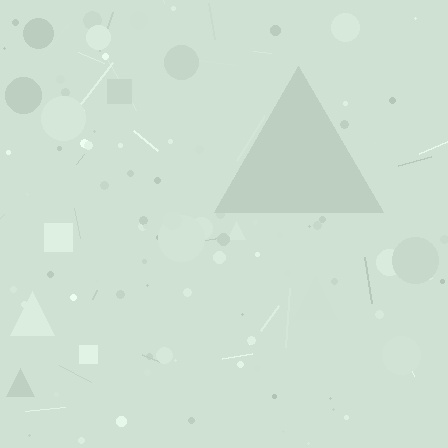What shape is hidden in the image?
A triangle is hidden in the image.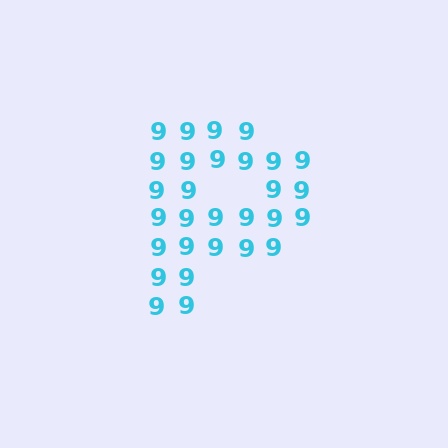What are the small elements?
The small elements are digit 9's.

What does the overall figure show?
The overall figure shows the letter P.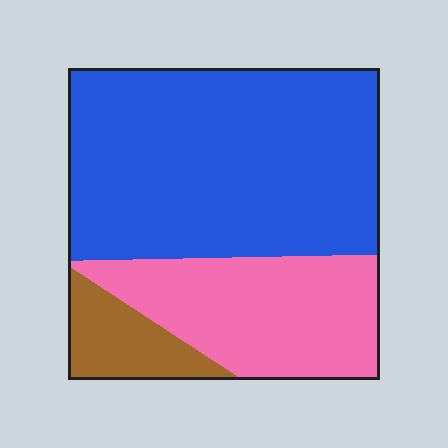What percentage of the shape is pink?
Pink takes up about one quarter (1/4) of the shape.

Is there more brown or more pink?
Pink.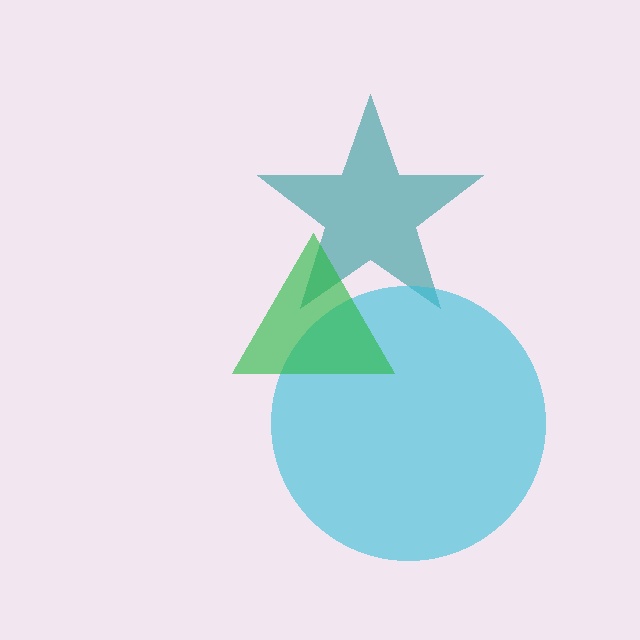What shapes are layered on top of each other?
The layered shapes are: a teal star, a cyan circle, a green triangle.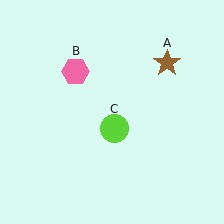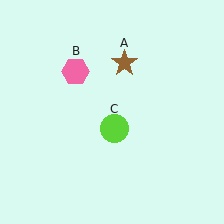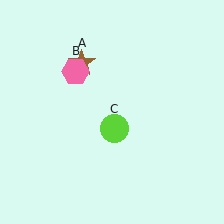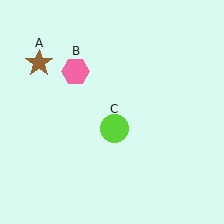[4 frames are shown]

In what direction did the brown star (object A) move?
The brown star (object A) moved left.